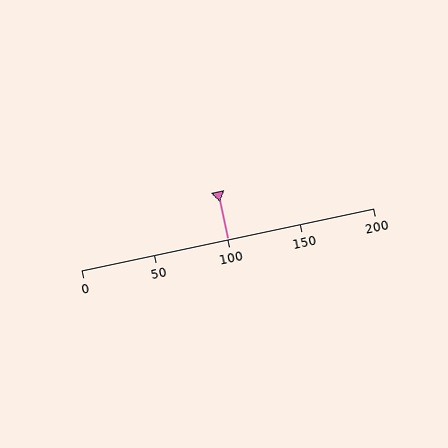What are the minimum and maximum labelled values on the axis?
The axis runs from 0 to 200.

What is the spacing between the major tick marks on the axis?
The major ticks are spaced 50 apart.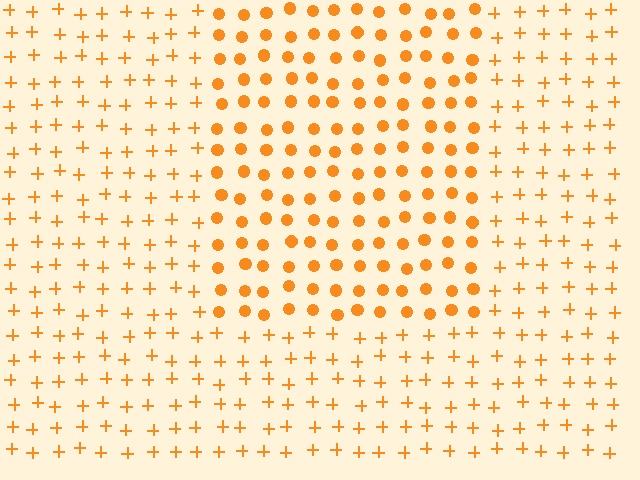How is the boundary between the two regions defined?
The boundary is defined by a change in element shape: circles inside vs. plus signs outside. All elements share the same color and spacing.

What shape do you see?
I see a rectangle.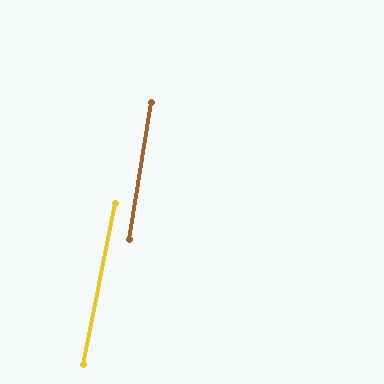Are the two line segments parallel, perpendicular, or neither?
Parallel — their directions differ by only 1.9°.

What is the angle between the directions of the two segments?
Approximately 2 degrees.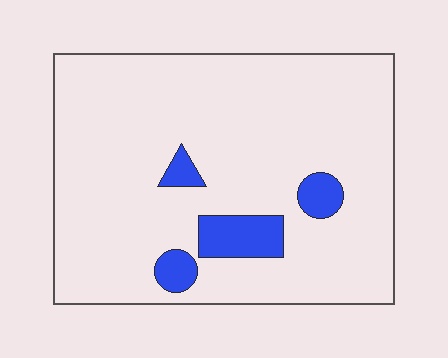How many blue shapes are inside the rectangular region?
4.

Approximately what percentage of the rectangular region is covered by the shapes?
Approximately 10%.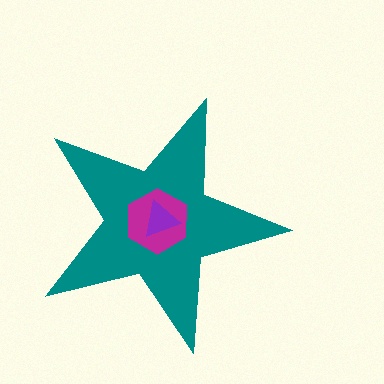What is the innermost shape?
The purple triangle.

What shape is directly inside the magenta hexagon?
The purple triangle.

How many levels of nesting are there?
3.